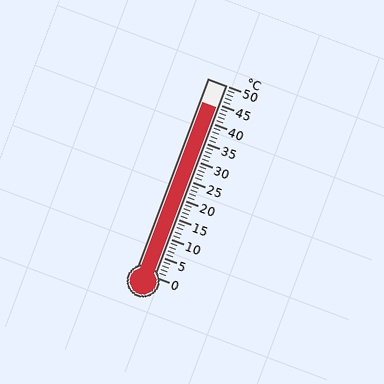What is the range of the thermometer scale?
The thermometer scale ranges from 0°C to 50°C.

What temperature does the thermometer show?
The thermometer shows approximately 44°C.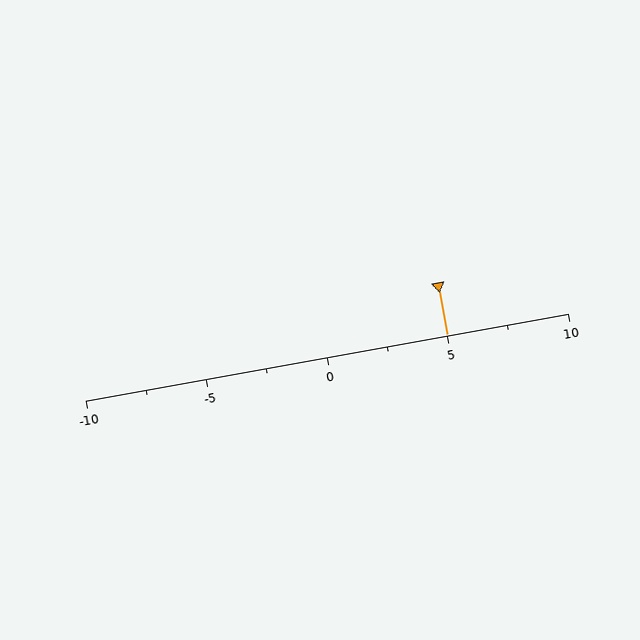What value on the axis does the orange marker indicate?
The marker indicates approximately 5.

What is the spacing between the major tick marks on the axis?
The major ticks are spaced 5 apart.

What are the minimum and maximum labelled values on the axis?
The axis runs from -10 to 10.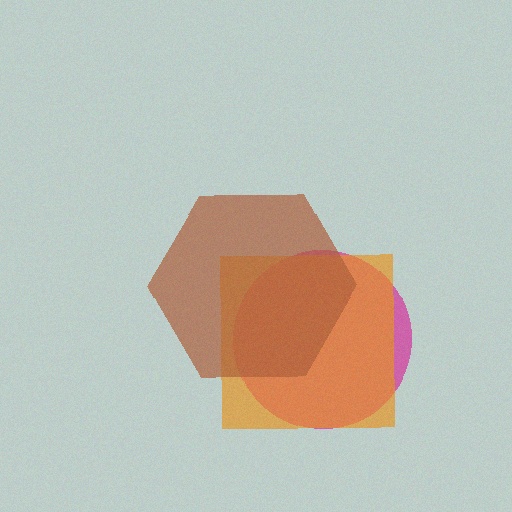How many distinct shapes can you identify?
There are 3 distinct shapes: a magenta circle, an orange square, a brown hexagon.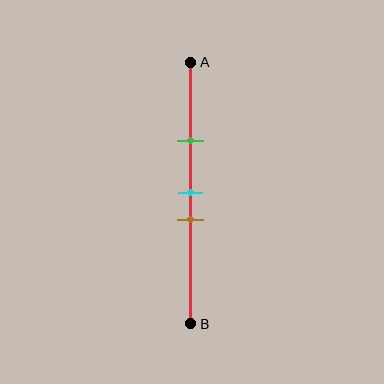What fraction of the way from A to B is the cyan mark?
The cyan mark is approximately 50% (0.5) of the way from A to B.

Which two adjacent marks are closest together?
The cyan and brown marks are the closest adjacent pair.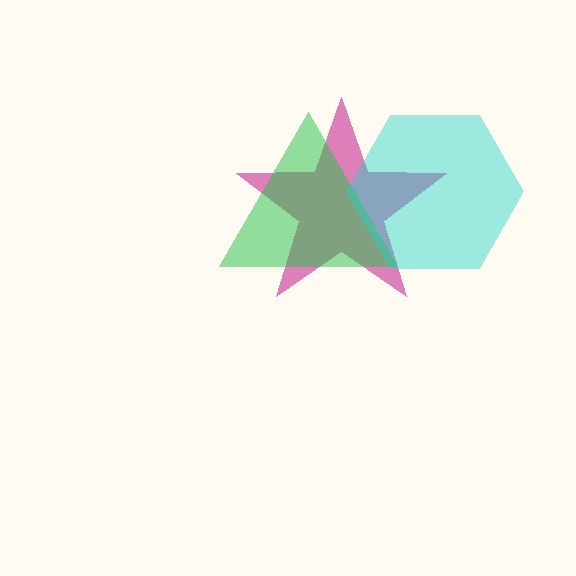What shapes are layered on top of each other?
The layered shapes are: a magenta star, a green triangle, a cyan hexagon.